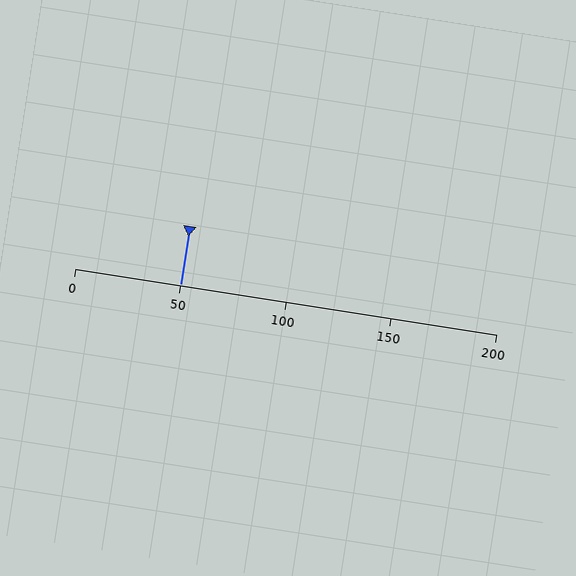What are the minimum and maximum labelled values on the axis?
The axis runs from 0 to 200.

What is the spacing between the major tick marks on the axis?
The major ticks are spaced 50 apart.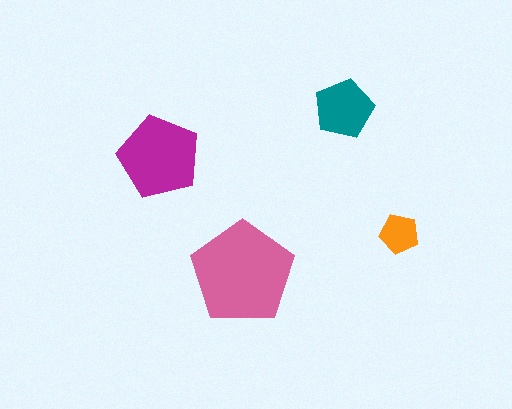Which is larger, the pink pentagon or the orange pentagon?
The pink one.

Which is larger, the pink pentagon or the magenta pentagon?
The pink one.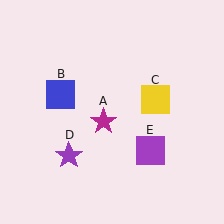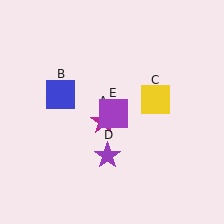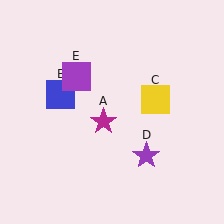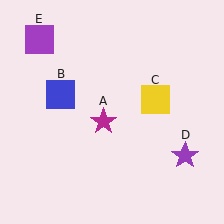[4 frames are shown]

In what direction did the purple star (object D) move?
The purple star (object D) moved right.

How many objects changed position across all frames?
2 objects changed position: purple star (object D), purple square (object E).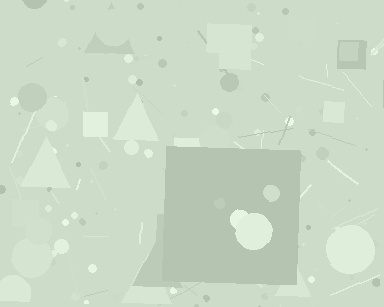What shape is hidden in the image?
A square is hidden in the image.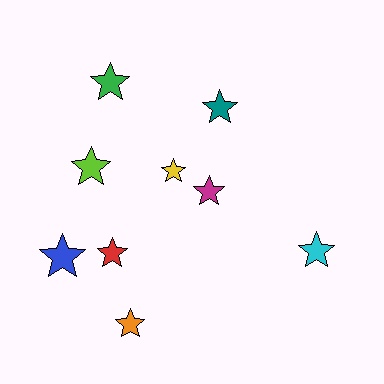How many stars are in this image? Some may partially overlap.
There are 9 stars.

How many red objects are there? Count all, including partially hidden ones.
There is 1 red object.